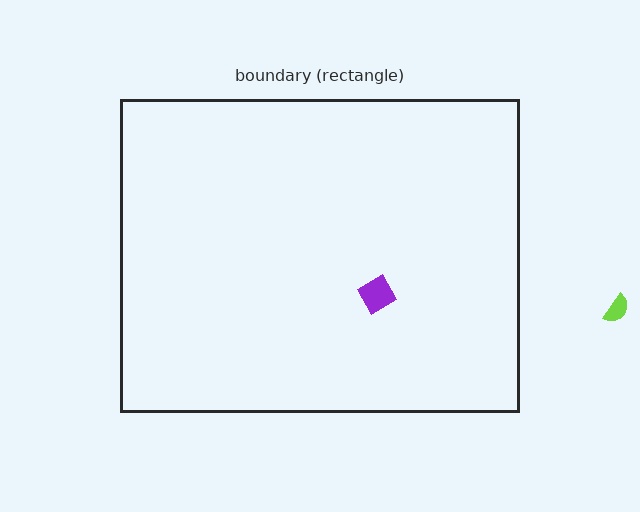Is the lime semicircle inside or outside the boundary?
Outside.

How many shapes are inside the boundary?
1 inside, 1 outside.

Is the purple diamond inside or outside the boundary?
Inside.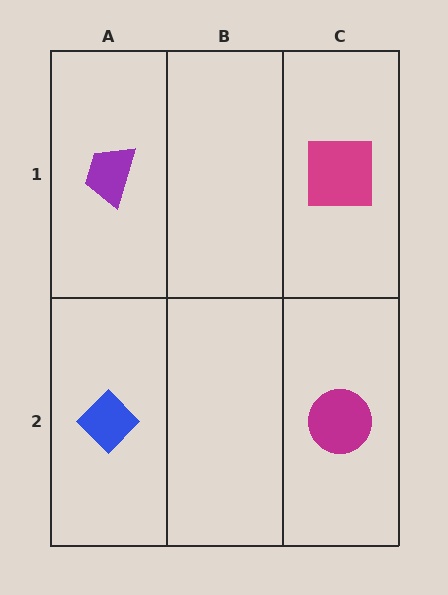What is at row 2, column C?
A magenta circle.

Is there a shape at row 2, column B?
No, that cell is empty.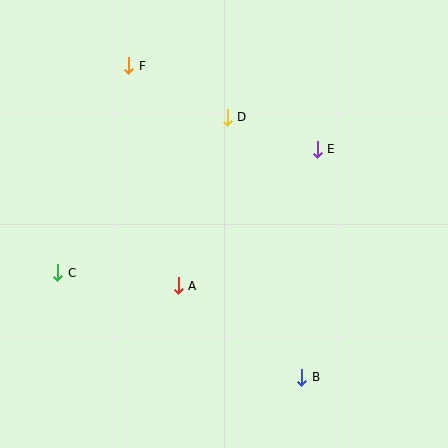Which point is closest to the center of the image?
Point A at (178, 286) is closest to the center.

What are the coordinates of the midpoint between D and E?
The midpoint between D and E is at (272, 133).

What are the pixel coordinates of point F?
Point F is at (129, 66).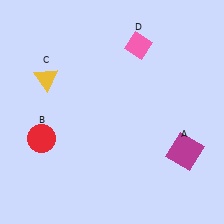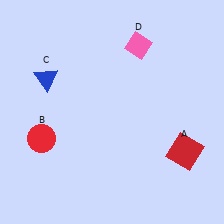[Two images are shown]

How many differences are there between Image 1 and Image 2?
There are 2 differences between the two images.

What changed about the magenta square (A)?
In Image 1, A is magenta. In Image 2, it changed to red.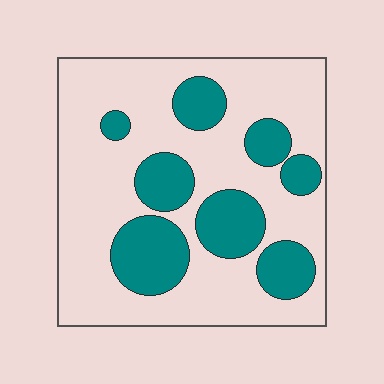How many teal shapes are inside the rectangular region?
8.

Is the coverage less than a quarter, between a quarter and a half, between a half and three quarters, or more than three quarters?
Between a quarter and a half.